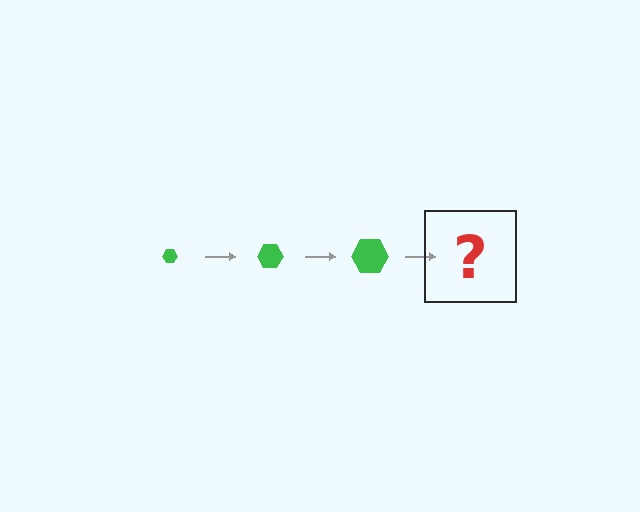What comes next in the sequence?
The next element should be a green hexagon, larger than the previous one.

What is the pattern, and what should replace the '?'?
The pattern is that the hexagon gets progressively larger each step. The '?' should be a green hexagon, larger than the previous one.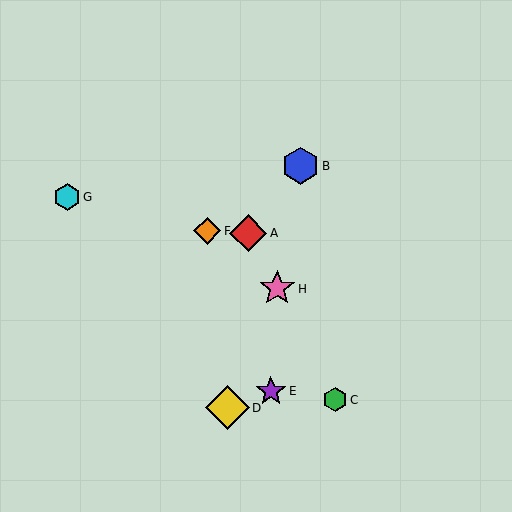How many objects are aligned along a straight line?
3 objects (A, C, H) are aligned along a straight line.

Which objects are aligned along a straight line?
Objects A, C, H are aligned along a straight line.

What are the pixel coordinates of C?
Object C is at (335, 400).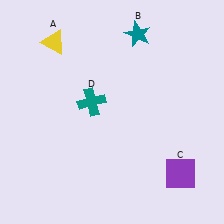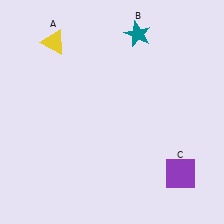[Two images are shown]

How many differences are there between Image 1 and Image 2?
There is 1 difference between the two images.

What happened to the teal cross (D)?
The teal cross (D) was removed in Image 2. It was in the top-left area of Image 1.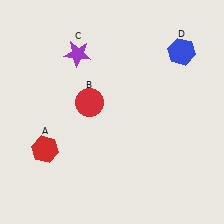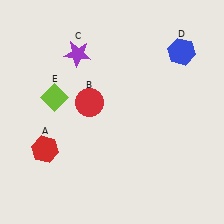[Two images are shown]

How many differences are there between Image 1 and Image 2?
There is 1 difference between the two images.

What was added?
A lime diamond (E) was added in Image 2.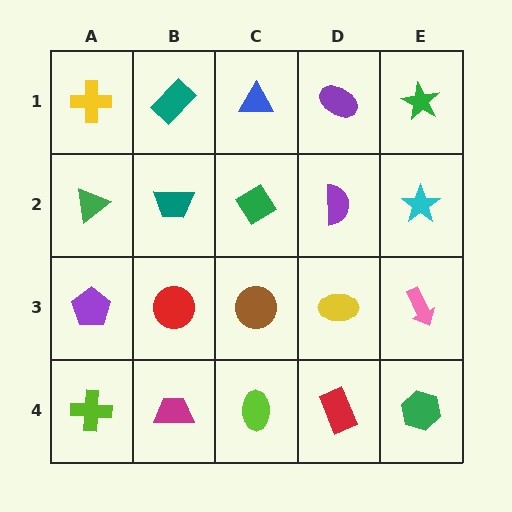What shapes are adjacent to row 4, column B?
A red circle (row 3, column B), a lime cross (row 4, column A), a lime ellipse (row 4, column C).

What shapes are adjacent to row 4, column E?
A pink arrow (row 3, column E), a red rectangle (row 4, column D).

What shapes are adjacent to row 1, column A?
A green triangle (row 2, column A), a teal rectangle (row 1, column B).